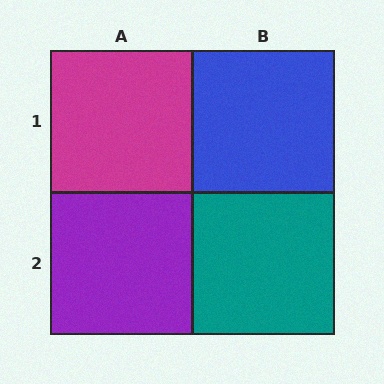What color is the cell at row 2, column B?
Teal.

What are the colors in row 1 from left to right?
Magenta, blue.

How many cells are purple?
1 cell is purple.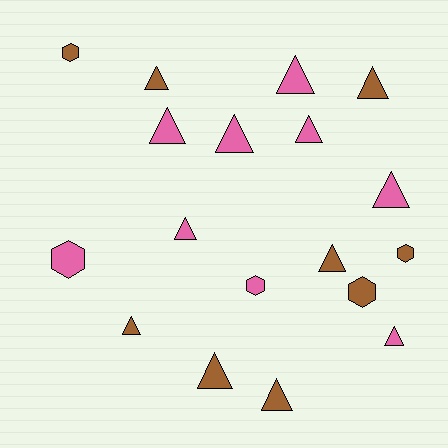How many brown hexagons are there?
There are 3 brown hexagons.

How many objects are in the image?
There are 18 objects.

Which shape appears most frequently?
Triangle, with 13 objects.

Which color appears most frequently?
Pink, with 9 objects.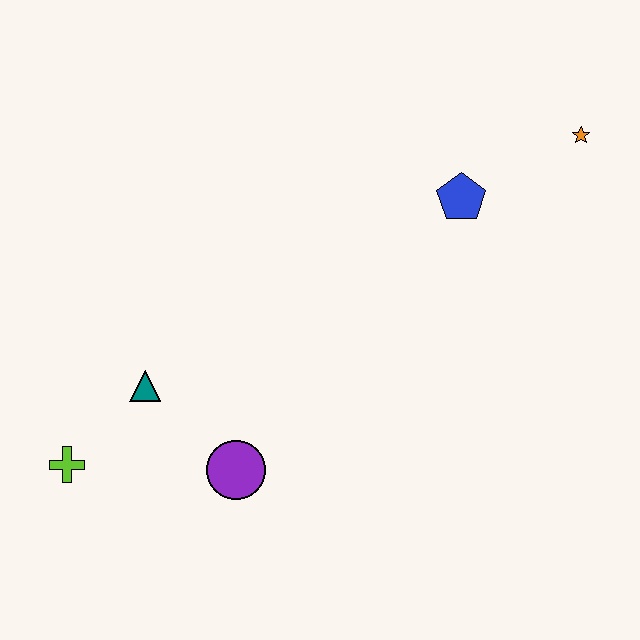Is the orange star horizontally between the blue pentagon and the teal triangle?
No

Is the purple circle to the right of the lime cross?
Yes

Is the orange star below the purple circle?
No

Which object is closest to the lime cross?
The teal triangle is closest to the lime cross.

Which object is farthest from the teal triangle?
The orange star is farthest from the teal triangle.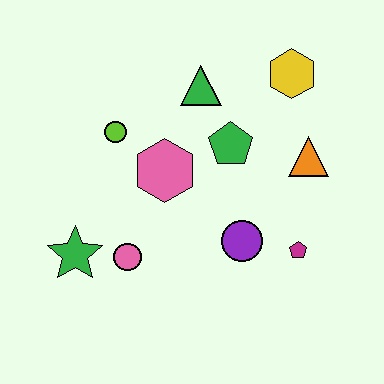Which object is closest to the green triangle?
The green pentagon is closest to the green triangle.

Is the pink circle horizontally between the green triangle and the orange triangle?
No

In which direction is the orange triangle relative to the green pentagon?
The orange triangle is to the right of the green pentagon.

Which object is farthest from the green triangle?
The green star is farthest from the green triangle.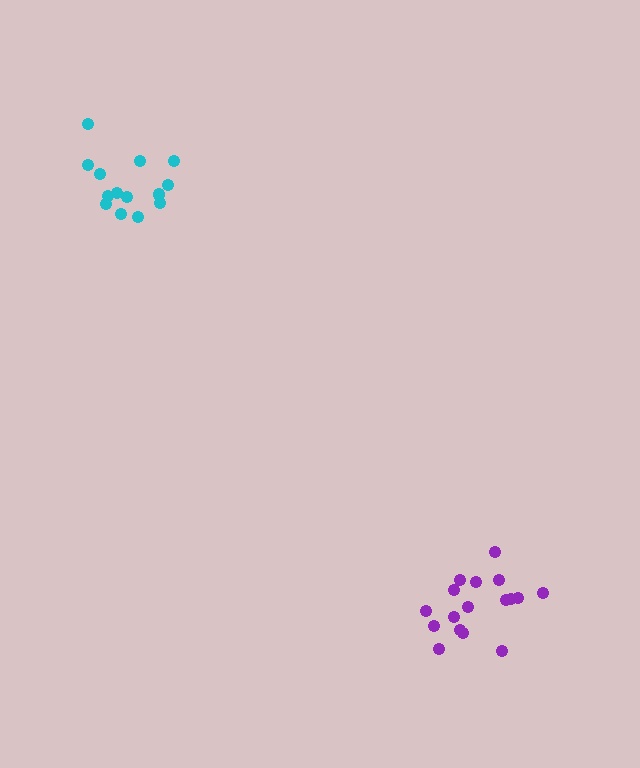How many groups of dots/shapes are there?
There are 2 groups.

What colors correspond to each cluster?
The clusters are colored: cyan, purple.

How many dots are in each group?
Group 1: 14 dots, Group 2: 17 dots (31 total).